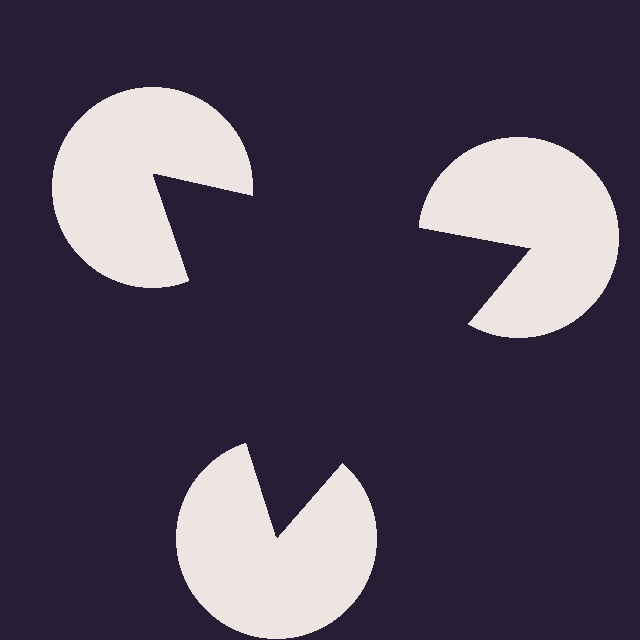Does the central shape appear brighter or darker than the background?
It typically appears slightly darker than the background, even though no actual brightness change is drawn.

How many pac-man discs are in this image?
There are 3 — one at each vertex of the illusory triangle.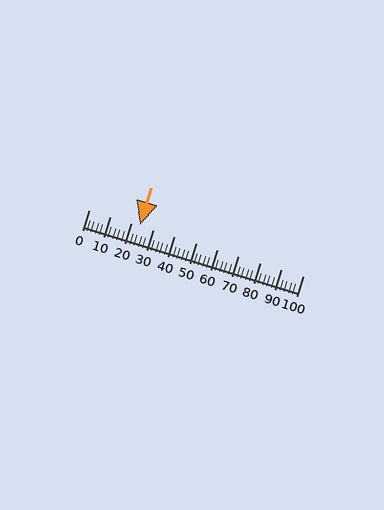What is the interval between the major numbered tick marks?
The major tick marks are spaced 10 units apart.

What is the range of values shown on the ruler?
The ruler shows values from 0 to 100.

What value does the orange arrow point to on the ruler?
The orange arrow points to approximately 24.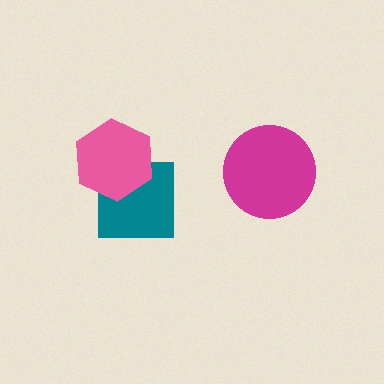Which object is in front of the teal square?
The pink hexagon is in front of the teal square.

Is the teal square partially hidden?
Yes, it is partially covered by another shape.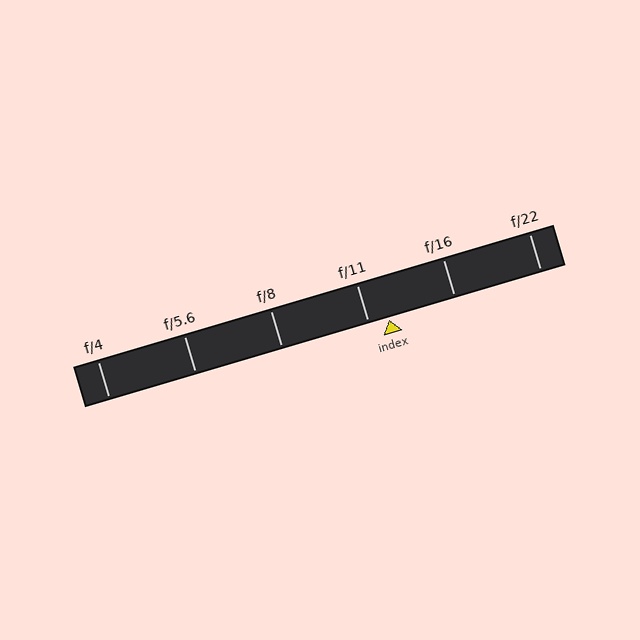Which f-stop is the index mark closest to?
The index mark is closest to f/11.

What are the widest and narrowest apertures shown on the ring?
The widest aperture shown is f/4 and the narrowest is f/22.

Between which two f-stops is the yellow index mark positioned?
The index mark is between f/11 and f/16.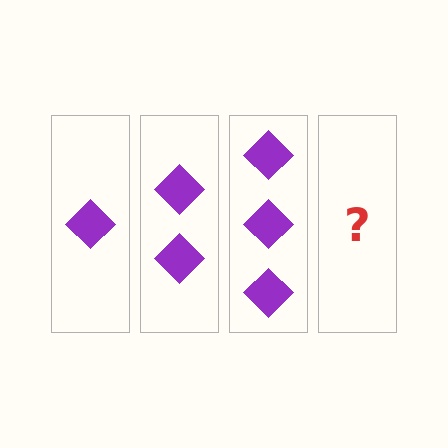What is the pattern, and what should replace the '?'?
The pattern is that each step adds one more diamond. The '?' should be 4 diamonds.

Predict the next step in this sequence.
The next step is 4 diamonds.